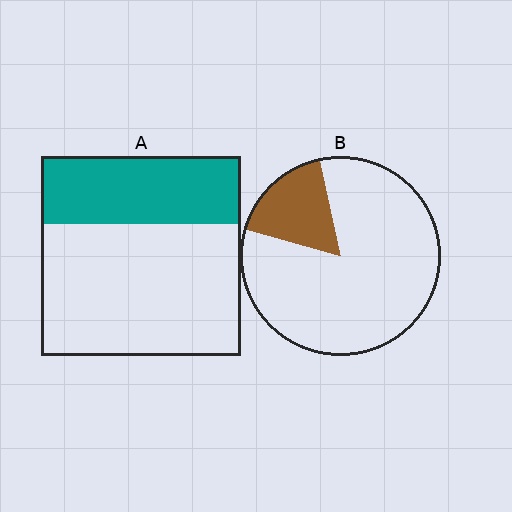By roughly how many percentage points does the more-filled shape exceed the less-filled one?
By roughly 15 percentage points (A over B).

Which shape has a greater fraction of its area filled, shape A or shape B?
Shape A.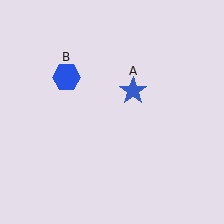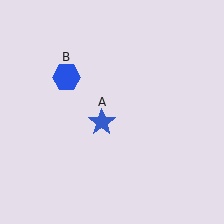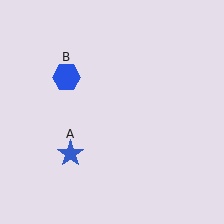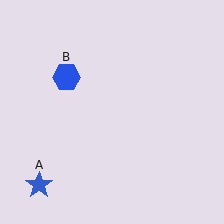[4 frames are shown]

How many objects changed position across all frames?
1 object changed position: blue star (object A).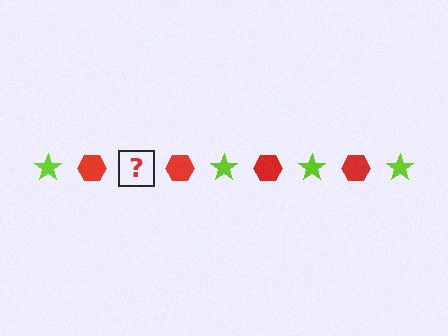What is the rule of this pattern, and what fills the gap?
The rule is that the pattern alternates between lime star and red hexagon. The gap should be filled with a lime star.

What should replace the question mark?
The question mark should be replaced with a lime star.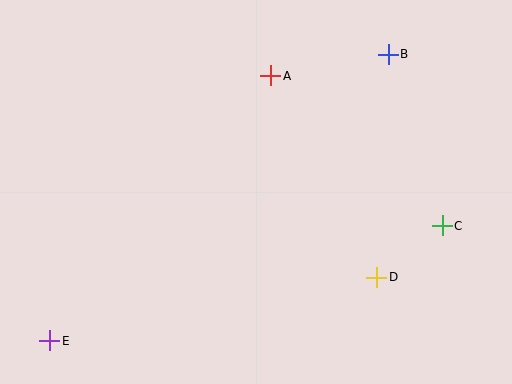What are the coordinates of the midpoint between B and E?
The midpoint between B and E is at (219, 198).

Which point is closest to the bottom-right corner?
Point D is closest to the bottom-right corner.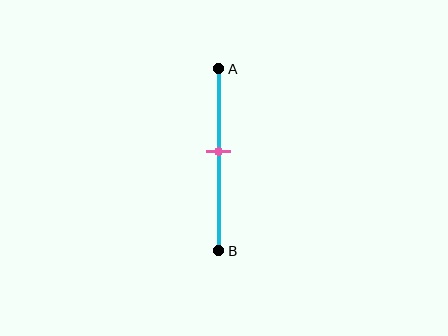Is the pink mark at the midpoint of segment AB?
No, the mark is at about 45% from A, not at the 50% midpoint.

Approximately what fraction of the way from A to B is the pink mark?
The pink mark is approximately 45% of the way from A to B.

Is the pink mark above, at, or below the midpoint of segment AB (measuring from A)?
The pink mark is above the midpoint of segment AB.